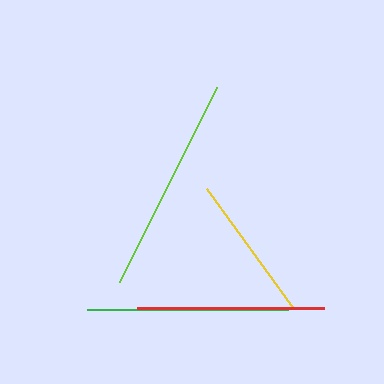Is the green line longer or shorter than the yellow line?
The green line is longer than the yellow line.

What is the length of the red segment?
The red segment is approximately 187 pixels long.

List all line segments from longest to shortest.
From longest to shortest: lime, green, red, yellow.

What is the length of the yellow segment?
The yellow segment is approximately 149 pixels long.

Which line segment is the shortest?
The yellow line is the shortest at approximately 149 pixels.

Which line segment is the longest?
The lime line is the longest at approximately 218 pixels.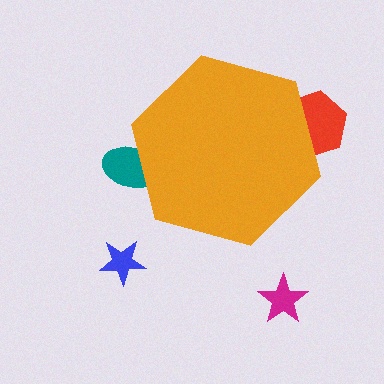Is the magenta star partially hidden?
No, the magenta star is fully visible.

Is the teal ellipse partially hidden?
Yes, the teal ellipse is partially hidden behind the orange hexagon.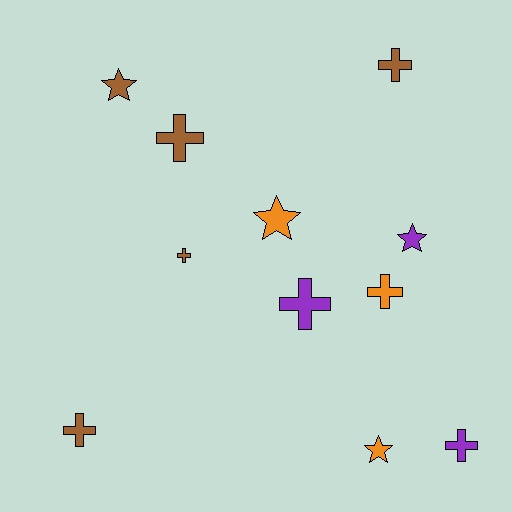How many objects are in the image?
There are 11 objects.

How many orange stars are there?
There are 2 orange stars.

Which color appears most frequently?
Brown, with 5 objects.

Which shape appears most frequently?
Cross, with 7 objects.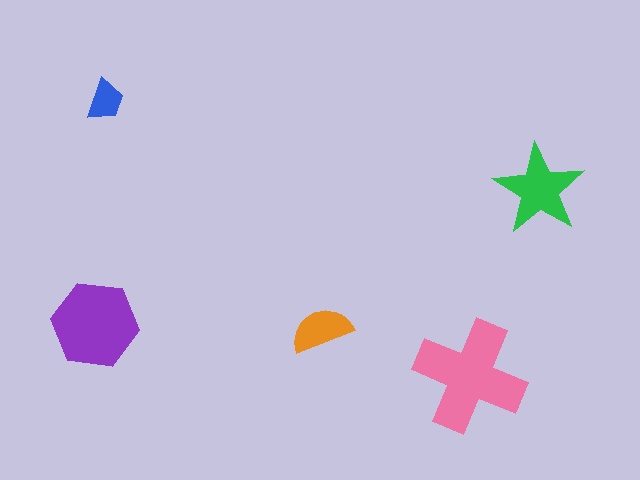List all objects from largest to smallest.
The pink cross, the purple hexagon, the green star, the orange semicircle, the blue trapezoid.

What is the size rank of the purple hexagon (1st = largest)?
2nd.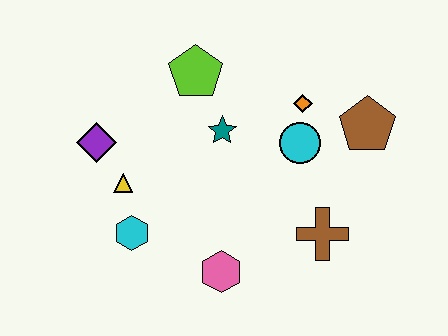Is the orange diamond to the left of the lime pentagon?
No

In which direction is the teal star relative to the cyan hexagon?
The teal star is above the cyan hexagon.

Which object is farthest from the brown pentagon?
The purple diamond is farthest from the brown pentagon.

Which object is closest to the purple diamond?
The yellow triangle is closest to the purple diamond.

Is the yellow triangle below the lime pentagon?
Yes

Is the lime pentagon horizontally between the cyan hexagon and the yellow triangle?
No